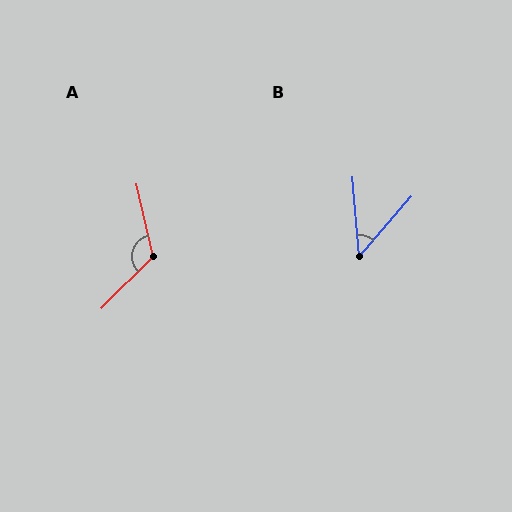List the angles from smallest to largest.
B (45°), A (122°).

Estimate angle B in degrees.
Approximately 45 degrees.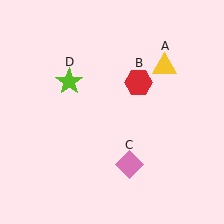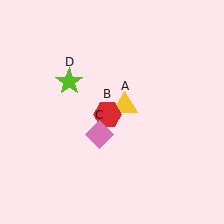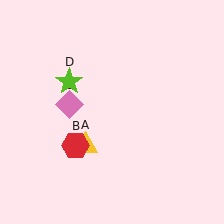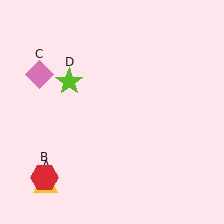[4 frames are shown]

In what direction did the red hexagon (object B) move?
The red hexagon (object B) moved down and to the left.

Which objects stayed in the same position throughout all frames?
Lime star (object D) remained stationary.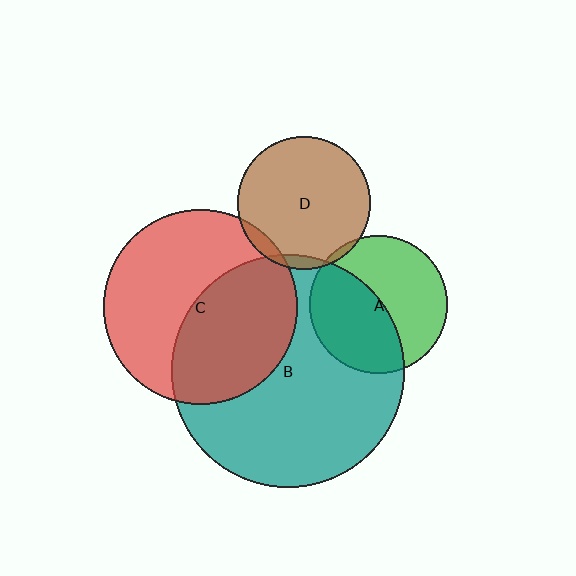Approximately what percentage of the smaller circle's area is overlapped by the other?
Approximately 45%.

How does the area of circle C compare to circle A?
Approximately 2.0 times.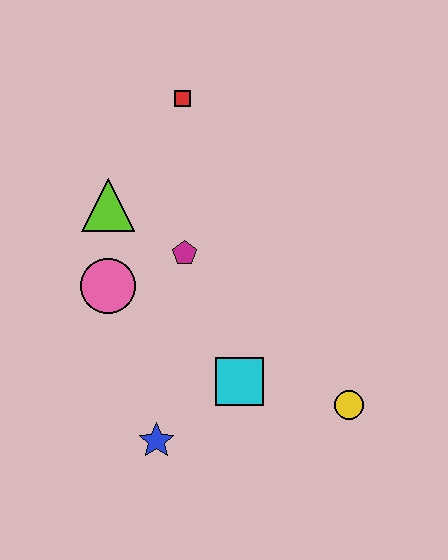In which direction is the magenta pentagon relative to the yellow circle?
The magenta pentagon is to the left of the yellow circle.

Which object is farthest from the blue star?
The red square is farthest from the blue star.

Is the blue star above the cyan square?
No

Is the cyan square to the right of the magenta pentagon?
Yes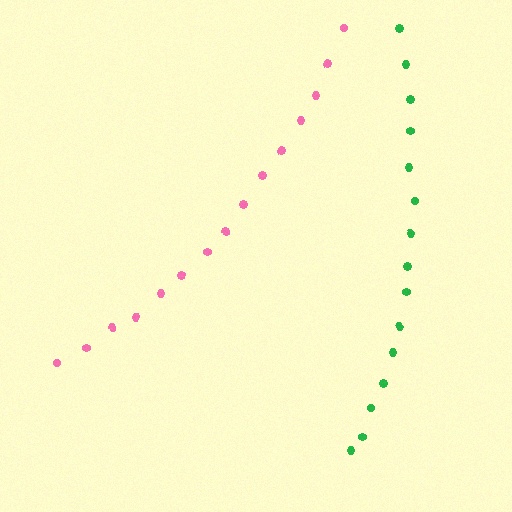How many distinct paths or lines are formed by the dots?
There are 2 distinct paths.